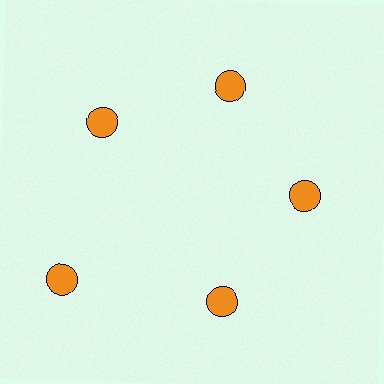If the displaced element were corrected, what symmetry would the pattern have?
It would have 5-fold rotational symmetry — the pattern would map onto itself every 72 degrees.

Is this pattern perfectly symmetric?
No. The 5 orange circles are arranged in a ring, but one element near the 8 o'clock position is pushed outward from the center, breaking the 5-fold rotational symmetry.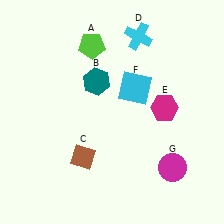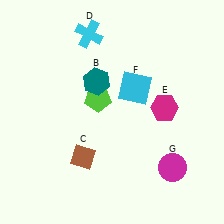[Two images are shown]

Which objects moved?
The objects that moved are: the lime pentagon (A), the cyan cross (D).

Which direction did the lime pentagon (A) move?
The lime pentagon (A) moved down.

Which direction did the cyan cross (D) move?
The cyan cross (D) moved left.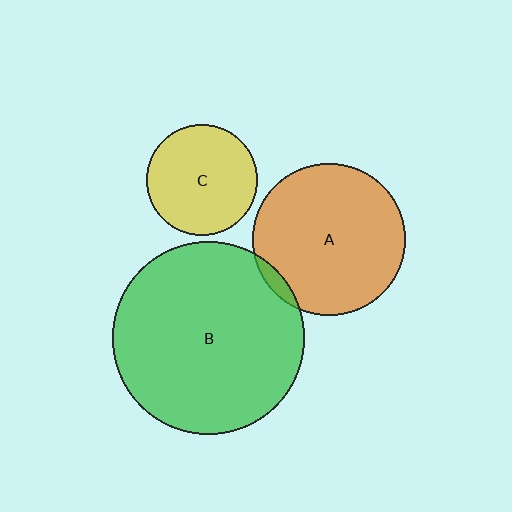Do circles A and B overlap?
Yes.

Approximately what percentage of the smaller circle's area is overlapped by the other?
Approximately 5%.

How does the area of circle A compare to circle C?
Approximately 1.9 times.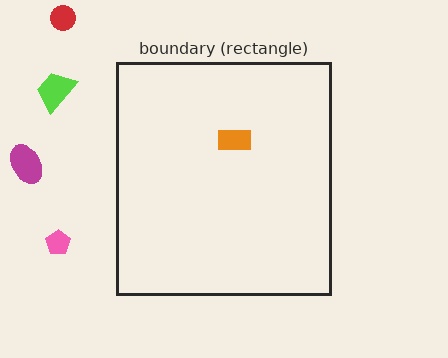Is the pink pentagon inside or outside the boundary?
Outside.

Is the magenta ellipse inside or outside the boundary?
Outside.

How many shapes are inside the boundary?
1 inside, 4 outside.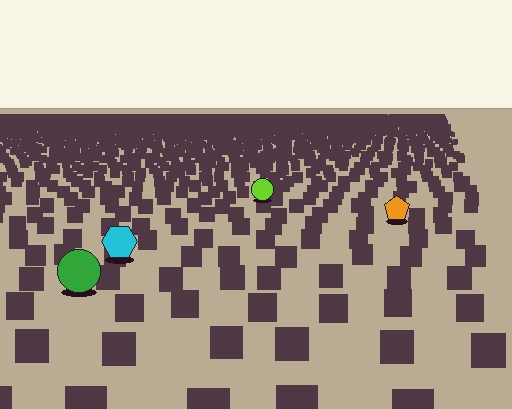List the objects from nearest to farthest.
From nearest to farthest: the green circle, the cyan hexagon, the orange pentagon, the lime circle.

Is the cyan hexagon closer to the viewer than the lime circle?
Yes. The cyan hexagon is closer — you can tell from the texture gradient: the ground texture is coarser near it.